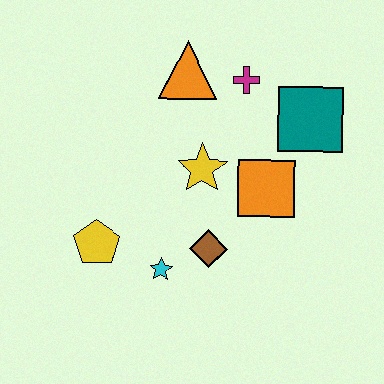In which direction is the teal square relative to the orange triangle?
The teal square is to the right of the orange triangle.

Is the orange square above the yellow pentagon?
Yes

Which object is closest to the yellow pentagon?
The cyan star is closest to the yellow pentagon.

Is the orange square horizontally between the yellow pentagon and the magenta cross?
No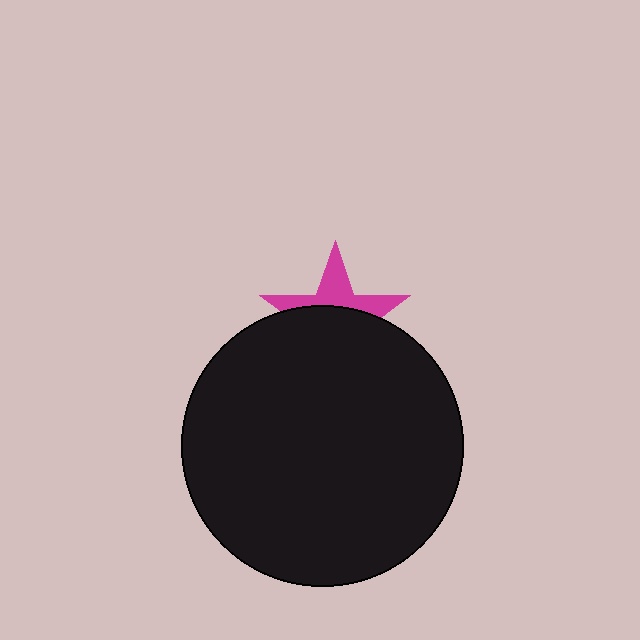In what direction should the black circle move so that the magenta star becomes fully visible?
The black circle should move down. That is the shortest direction to clear the overlap and leave the magenta star fully visible.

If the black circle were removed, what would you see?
You would see the complete magenta star.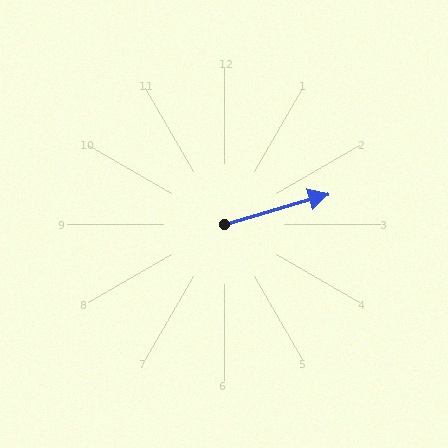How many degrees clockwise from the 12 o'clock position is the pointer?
Approximately 74 degrees.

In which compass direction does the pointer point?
East.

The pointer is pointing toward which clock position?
Roughly 2 o'clock.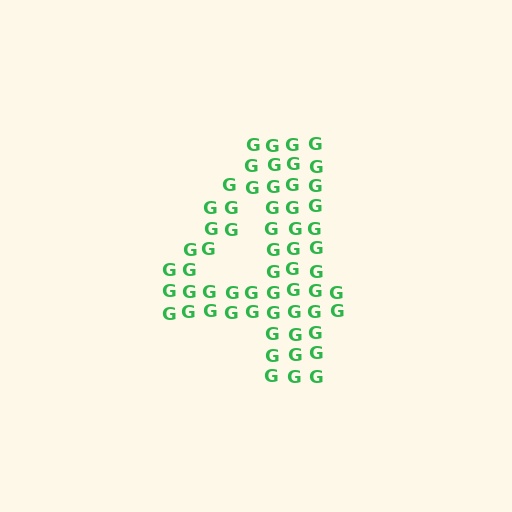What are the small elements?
The small elements are letter G's.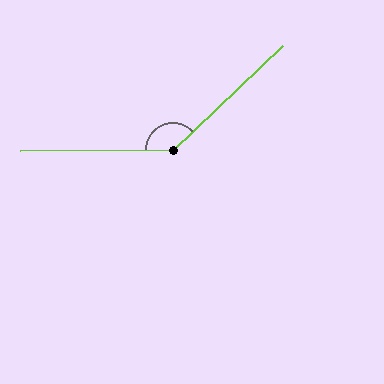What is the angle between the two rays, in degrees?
Approximately 137 degrees.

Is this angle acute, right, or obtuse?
It is obtuse.